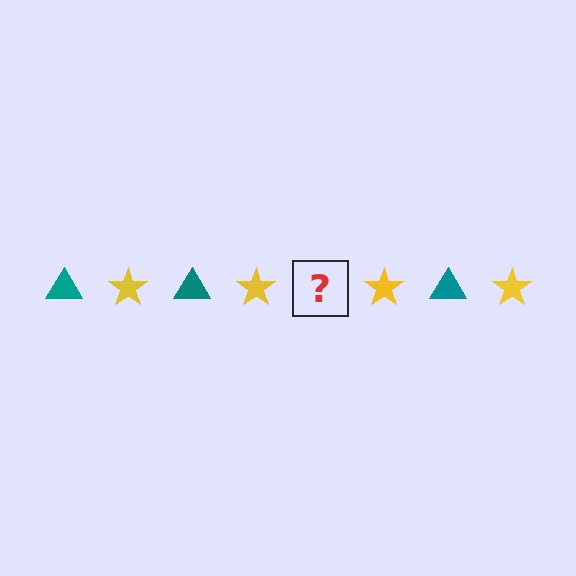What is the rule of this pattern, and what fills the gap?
The rule is that the pattern alternates between teal triangle and yellow star. The gap should be filled with a teal triangle.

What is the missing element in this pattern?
The missing element is a teal triangle.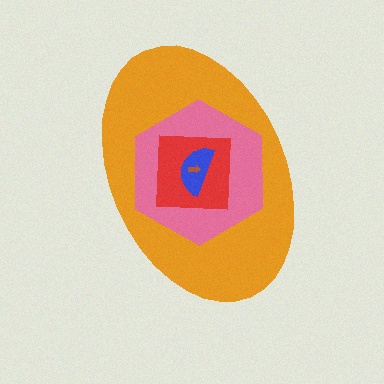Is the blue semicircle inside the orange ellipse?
Yes.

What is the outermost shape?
The orange ellipse.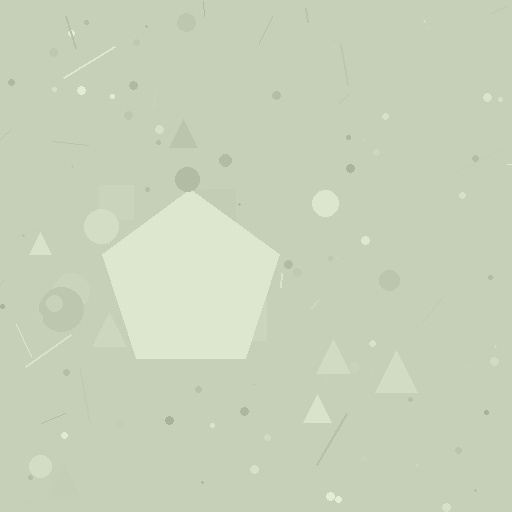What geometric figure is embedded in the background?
A pentagon is embedded in the background.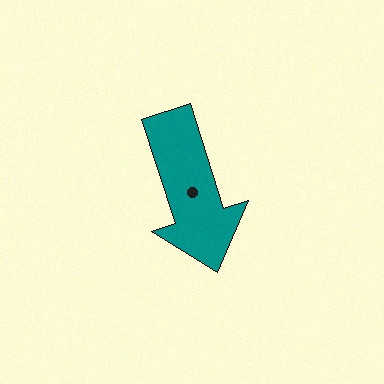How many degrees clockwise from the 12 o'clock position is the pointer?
Approximately 162 degrees.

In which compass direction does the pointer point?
South.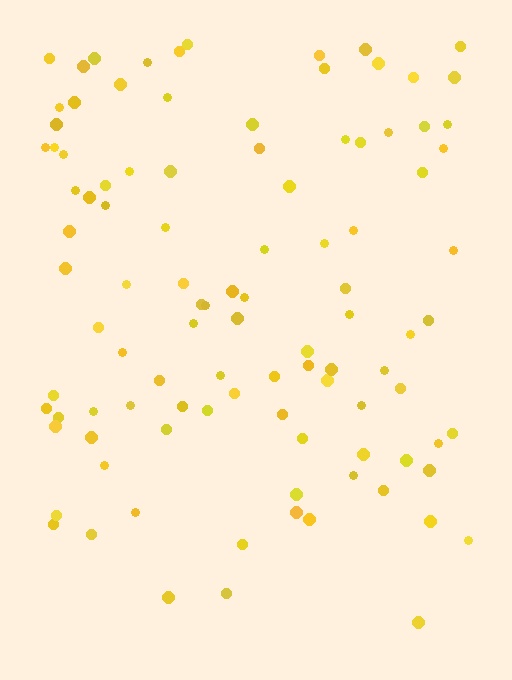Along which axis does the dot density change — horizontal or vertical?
Vertical.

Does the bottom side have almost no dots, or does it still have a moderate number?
Still a moderate number, just noticeably fewer than the top.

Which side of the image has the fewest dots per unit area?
The bottom.